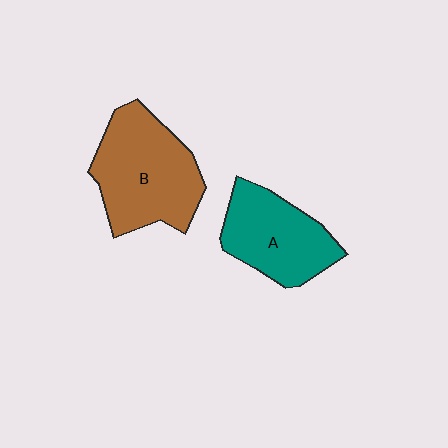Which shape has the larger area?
Shape B (brown).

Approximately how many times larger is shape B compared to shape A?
Approximately 1.3 times.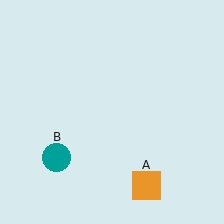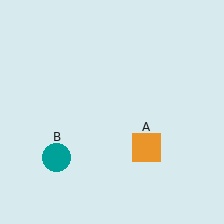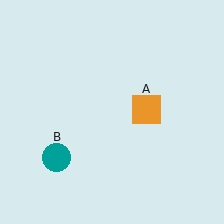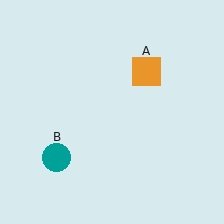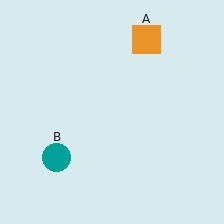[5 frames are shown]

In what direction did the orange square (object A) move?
The orange square (object A) moved up.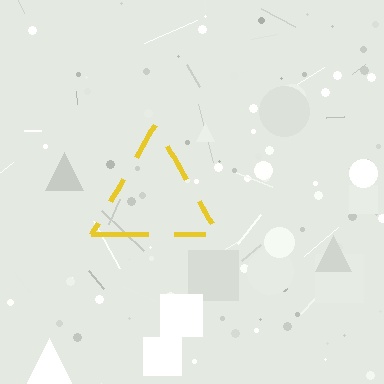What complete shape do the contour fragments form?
The contour fragments form a triangle.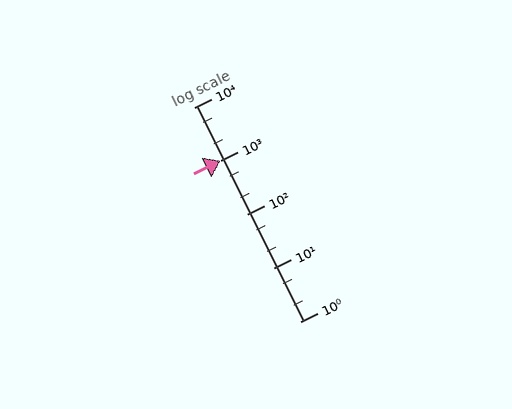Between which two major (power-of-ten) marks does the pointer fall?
The pointer is between 1000 and 10000.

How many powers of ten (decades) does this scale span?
The scale spans 4 decades, from 1 to 10000.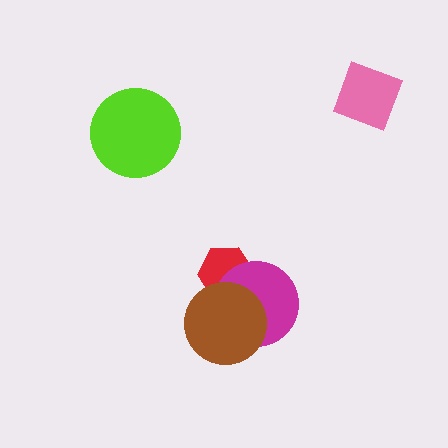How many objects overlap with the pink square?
0 objects overlap with the pink square.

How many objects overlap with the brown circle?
2 objects overlap with the brown circle.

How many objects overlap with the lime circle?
0 objects overlap with the lime circle.